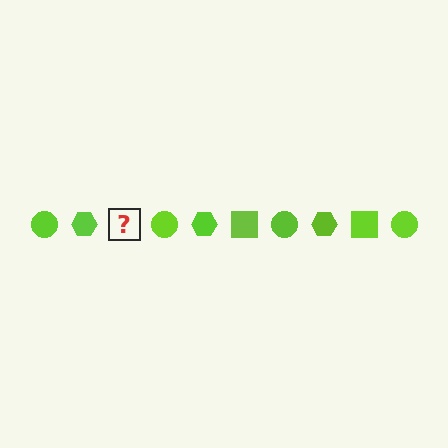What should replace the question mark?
The question mark should be replaced with a lime square.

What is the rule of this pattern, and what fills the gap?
The rule is that the pattern cycles through circle, hexagon, square shapes in lime. The gap should be filled with a lime square.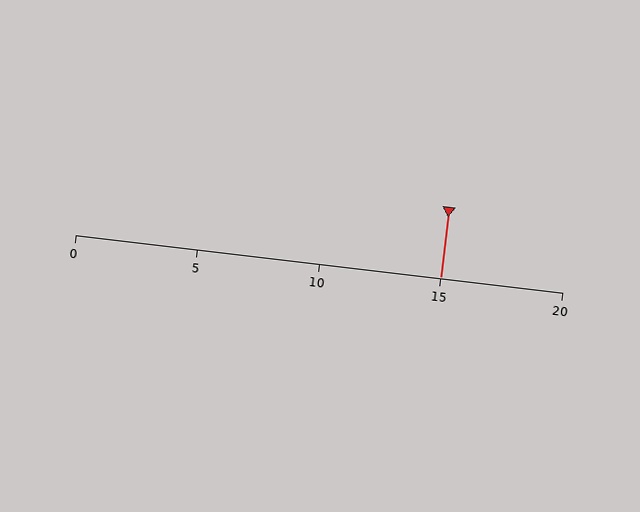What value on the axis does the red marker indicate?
The marker indicates approximately 15.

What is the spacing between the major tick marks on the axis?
The major ticks are spaced 5 apart.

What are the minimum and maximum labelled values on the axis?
The axis runs from 0 to 20.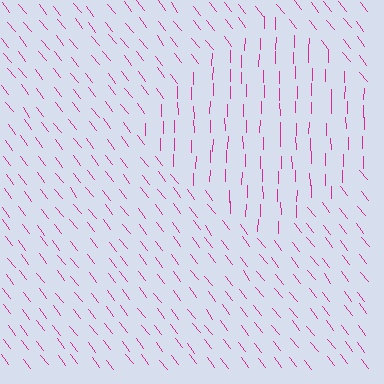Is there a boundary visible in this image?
Yes, there is a texture boundary formed by a change in line orientation.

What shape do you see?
I see a diamond.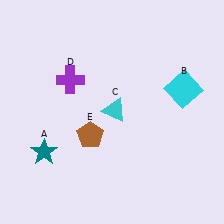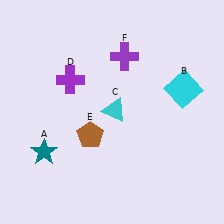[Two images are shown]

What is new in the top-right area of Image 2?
A purple cross (F) was added in the top-right area of Image 2.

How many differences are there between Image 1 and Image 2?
There is 1 difference between the two images.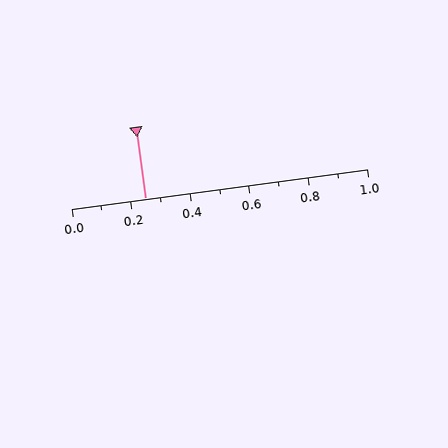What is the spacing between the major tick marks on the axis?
The major ticks are spaced 0.2 apart.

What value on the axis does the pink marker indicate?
The marker indicates approximately 0.25.